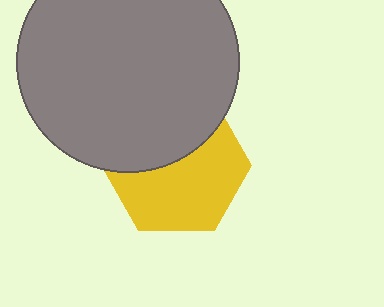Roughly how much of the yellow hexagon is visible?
About half of it is visible (roughly 59%).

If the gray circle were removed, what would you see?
You would see the complete yellow hexagon.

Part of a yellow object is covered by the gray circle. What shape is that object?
It is a hexagon.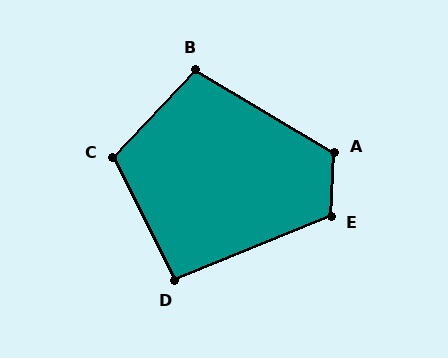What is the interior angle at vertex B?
Approximately 102 degrees (obtuse).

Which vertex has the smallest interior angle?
D, at approximately 94 degrees.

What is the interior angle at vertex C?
Approximately 110 degrees (obtuse).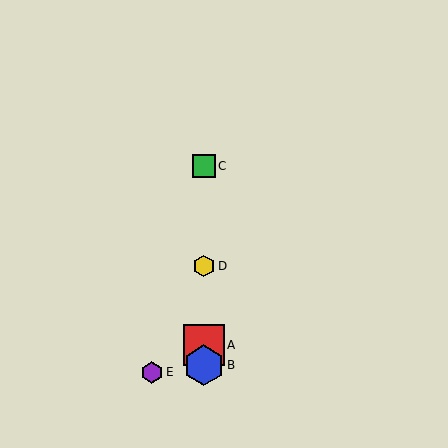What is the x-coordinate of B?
Object B is at x≈204.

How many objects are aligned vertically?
4 objects (A, B, C, D) are aligned vertically.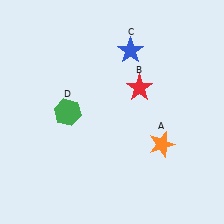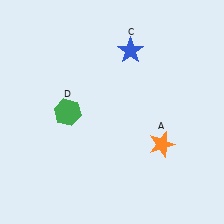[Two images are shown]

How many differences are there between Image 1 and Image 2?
There is 1 difference between the two images.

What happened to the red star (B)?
The red star (B) was removed in Image 2. It was in the top-right area of Image 1.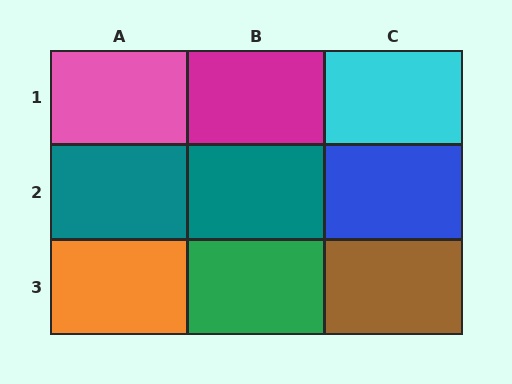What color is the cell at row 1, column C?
Cyan.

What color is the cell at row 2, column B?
Teal.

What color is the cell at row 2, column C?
Blue.